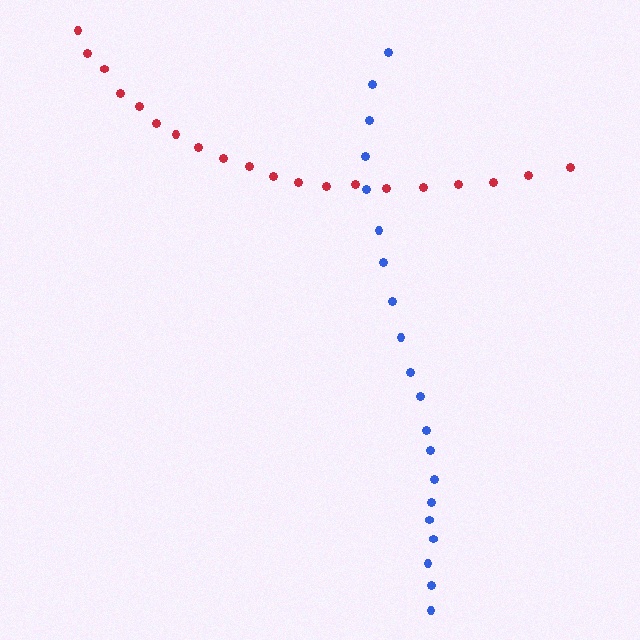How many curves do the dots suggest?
There are 2 distinct paths.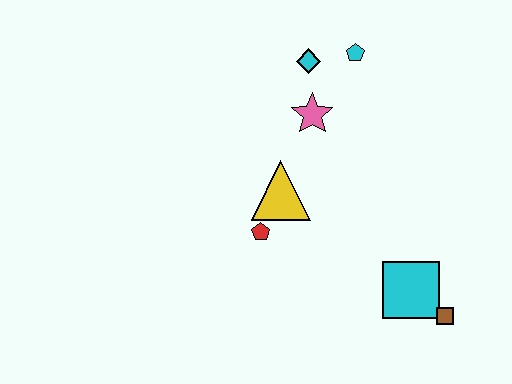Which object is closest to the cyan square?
The brown square is closest to the cyan square.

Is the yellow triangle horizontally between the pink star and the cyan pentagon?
No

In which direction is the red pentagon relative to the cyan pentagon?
The red pentagon is below the cyan pentagon.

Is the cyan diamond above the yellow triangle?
Yes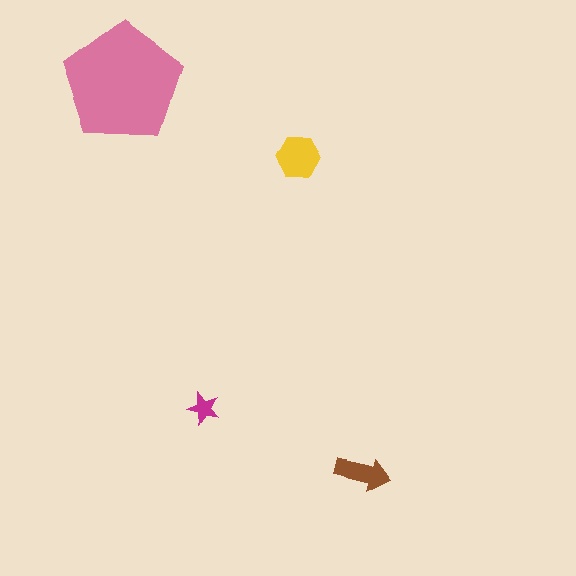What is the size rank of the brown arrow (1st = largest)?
3rd.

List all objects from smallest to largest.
The magenta star, the brown arrow, the yellow hexagon, the pink pentagon.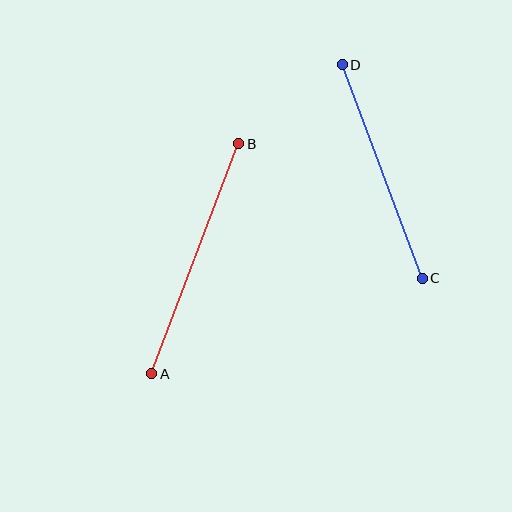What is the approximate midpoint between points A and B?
The midpoint is at approximately (195, 259) pixels.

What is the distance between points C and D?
The distance is approximately 228 pixels.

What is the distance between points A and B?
The distance is approximately 246 pixels.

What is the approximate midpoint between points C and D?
The midpoint is at approximately (382, 171) pixels.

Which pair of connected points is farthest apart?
Points A and B are farthest apart.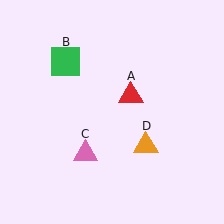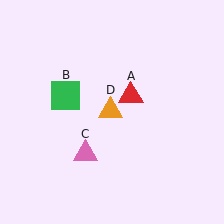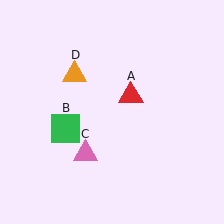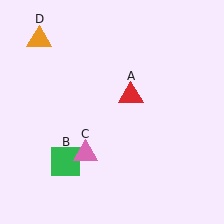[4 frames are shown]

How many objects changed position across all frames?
2 objects changed position: green square (object B), orange triangle (object D).